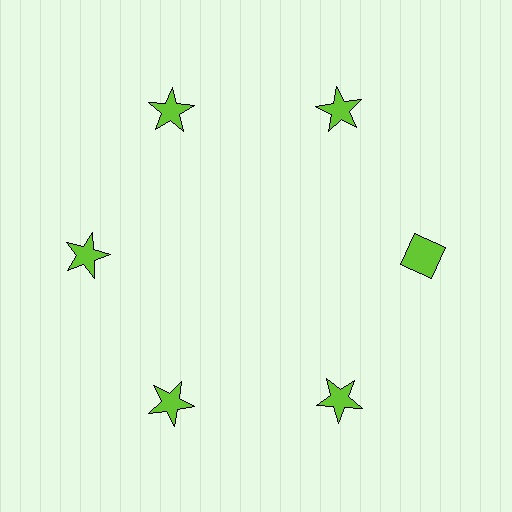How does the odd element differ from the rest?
It has a different shape: diamond instead of star.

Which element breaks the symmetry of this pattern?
The lime diamond at roughly the 3 o'clock position breaks the symmetry. All other shapes are lime stars.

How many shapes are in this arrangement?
There are 6 shapes arranged in a ring pattern.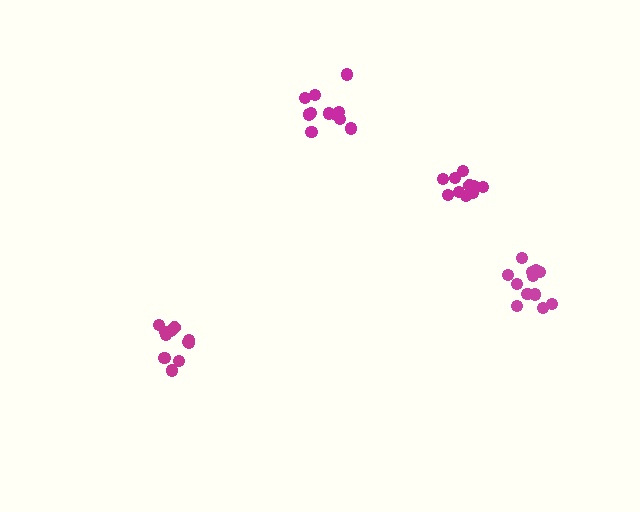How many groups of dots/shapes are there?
There are 4 groups.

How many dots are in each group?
Group 1: 11 dots, Group 2: 11 dots, Group 3: 12 dots, Group 4: 11 dots (45 total).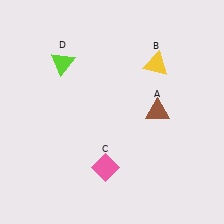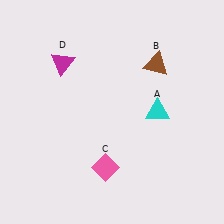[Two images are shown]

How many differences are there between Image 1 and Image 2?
There are 3 differences between the two images.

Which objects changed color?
A changed from brown to cyan. B changed from yellow to brown. D changed from lime to magenta.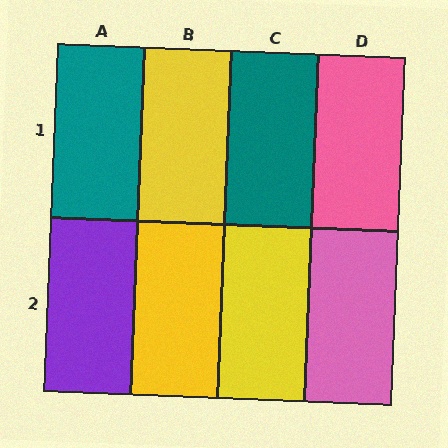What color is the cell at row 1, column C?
Teal.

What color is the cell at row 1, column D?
Pink.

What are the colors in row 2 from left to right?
Purple, yellow, yellow, pink.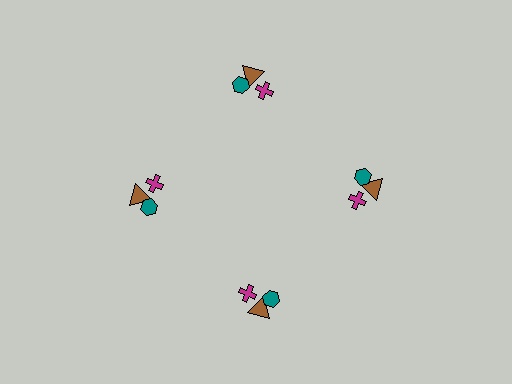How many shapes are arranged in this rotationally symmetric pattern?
There are 12 shapes, arranged in 4 groups of 3.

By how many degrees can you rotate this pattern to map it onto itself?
The pattern maps onto itself every 90 degrees of rotation.